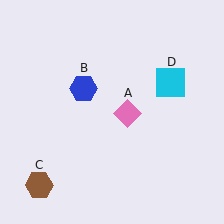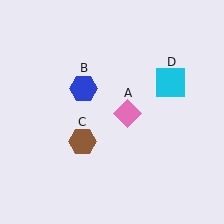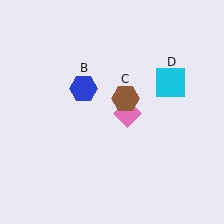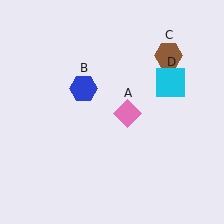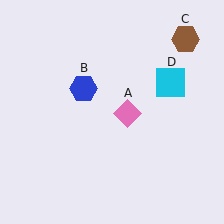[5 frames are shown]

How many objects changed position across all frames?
1 object changed position: brown hexagon (object C).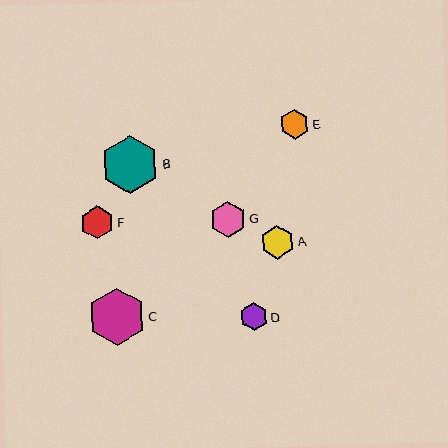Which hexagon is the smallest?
Hexagon D is the smallest with a size of approximately 28 pixels.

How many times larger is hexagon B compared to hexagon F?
Hexagon B is approximately 1.7 times the size of hexagon F.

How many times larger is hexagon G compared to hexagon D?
Hexagon G is approximately 1.3 times the size of hexagon D.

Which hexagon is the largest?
Hexagon B is the largest with a size of approximately 58 pixels.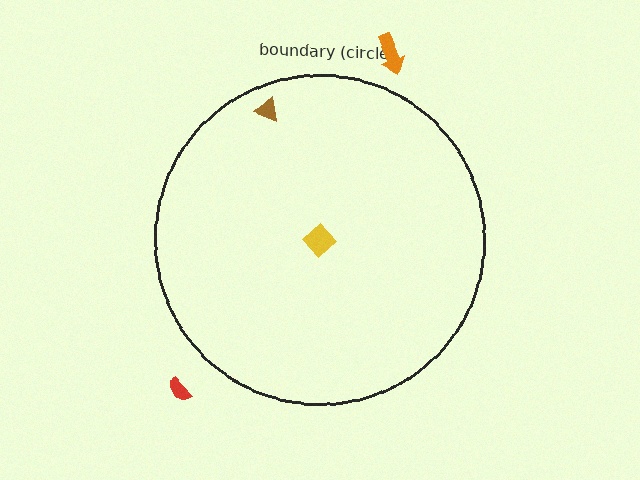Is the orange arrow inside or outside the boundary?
Outside.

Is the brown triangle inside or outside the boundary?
Inside.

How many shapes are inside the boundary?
2 inside, 2 outside.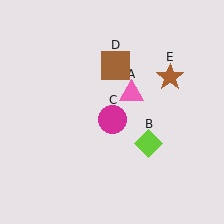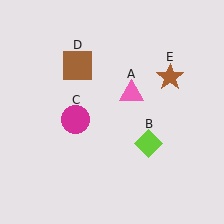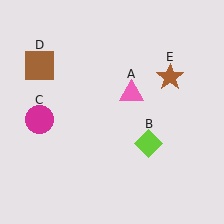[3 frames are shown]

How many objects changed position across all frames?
2 objects changed position: magenta circle (object C), brown square (object D).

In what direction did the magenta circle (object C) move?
The magenta circle (object C) moved left.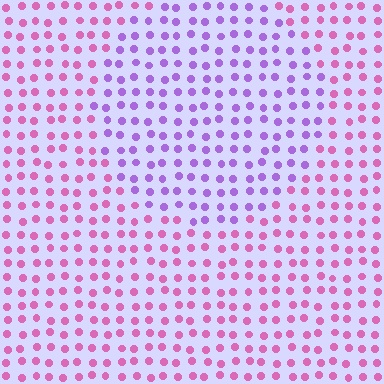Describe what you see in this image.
The image is filled with small pink elements in a uniform arrangement. A circle-shaped region is visible where the elements are tinted to a slightly different hue, forming a subtle color boundary.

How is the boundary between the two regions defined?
The boundary is defined purely by a slight shift in hue (about 45 degrees). Spacing, size, and orientation are identical on both sides.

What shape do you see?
I see a circle.